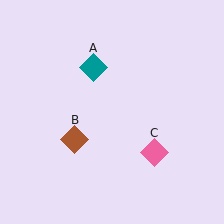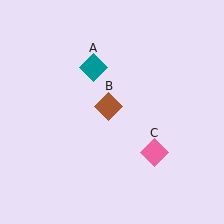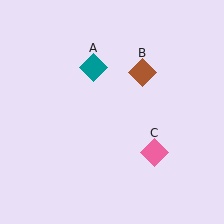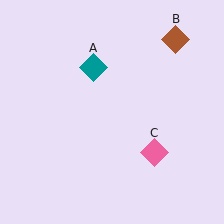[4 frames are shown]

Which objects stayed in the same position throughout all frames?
Teal diamond (object A) and pink diamond (object C) remained stationary.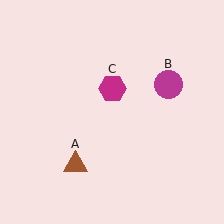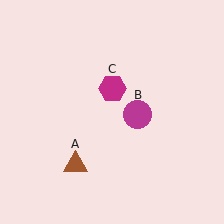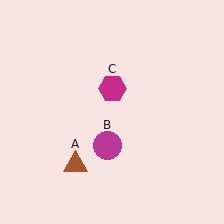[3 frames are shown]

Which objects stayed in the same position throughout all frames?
Brown triangle (object A) and magenta hexagon (object C) remained stationary.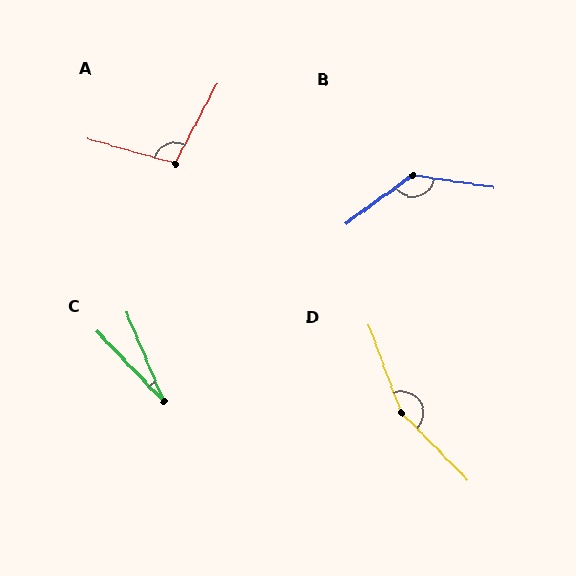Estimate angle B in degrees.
Approximately 136 degrees.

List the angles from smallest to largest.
C (21°), A (102°), B (136°), D (156°).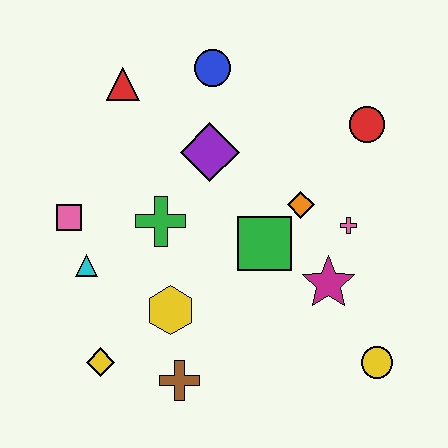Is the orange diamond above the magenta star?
Yes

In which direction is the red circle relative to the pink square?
The red circle is to the right of the pink square.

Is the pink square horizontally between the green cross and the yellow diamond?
No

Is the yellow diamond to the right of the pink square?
Yes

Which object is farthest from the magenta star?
The red triangle is farthest from the magenta star.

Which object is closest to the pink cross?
The orange diamond is closest to the pink cross.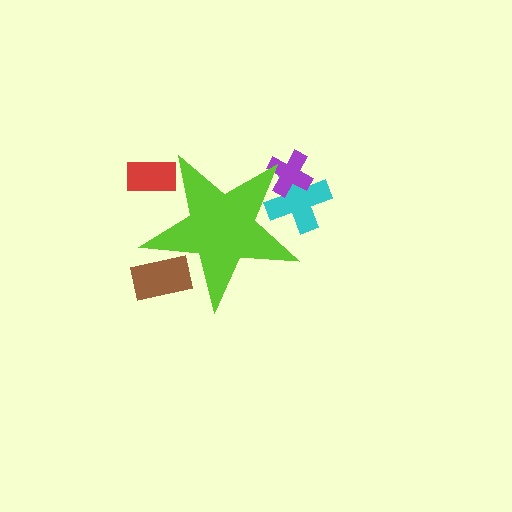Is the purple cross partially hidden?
Yes, the purple cross is partially hidden behind the lime star.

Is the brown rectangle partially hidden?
Yes, the brown rectangle is partially hidden behind the lime star.